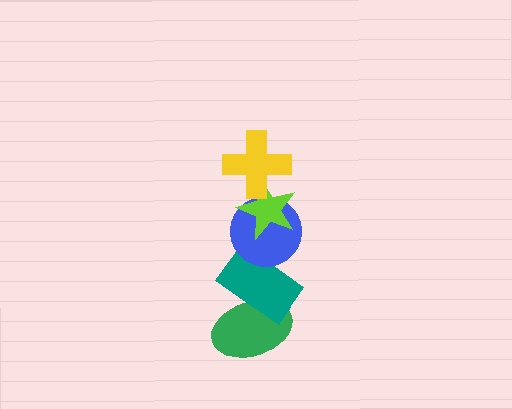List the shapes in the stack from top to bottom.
From top to bottom: the yellow cross, the lime star, the blue circle, the teal rectangle, the green ellipse.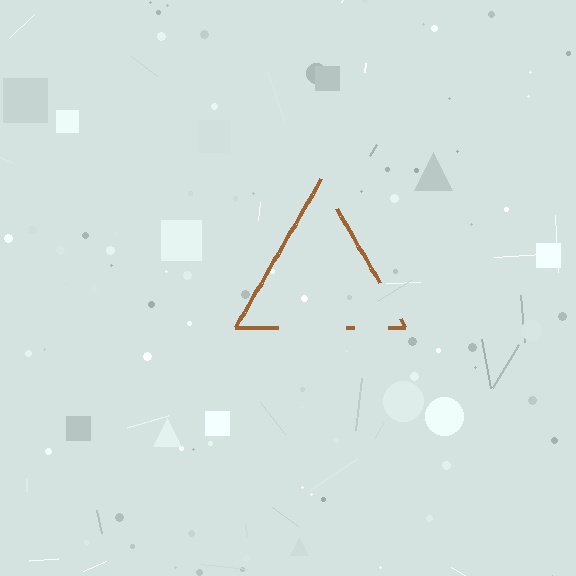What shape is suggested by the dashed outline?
The dashed outline suggests a triangle.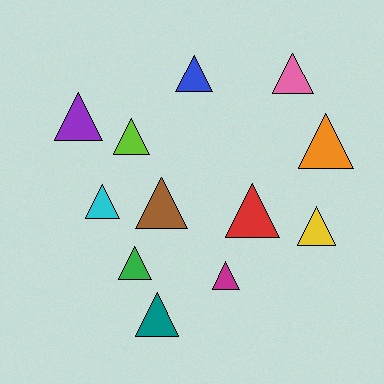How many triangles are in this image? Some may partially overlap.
There are 12 triangles.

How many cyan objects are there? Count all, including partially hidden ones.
There is 1 cyan object.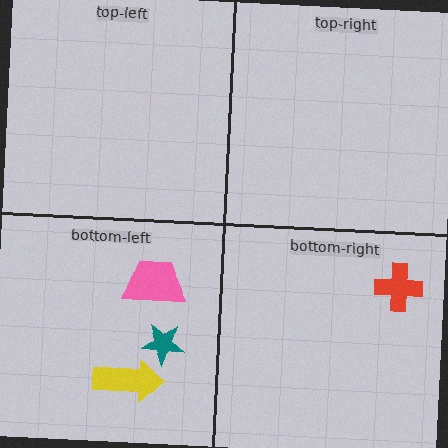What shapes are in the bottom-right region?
The red cross.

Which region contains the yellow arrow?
The bottom-left region.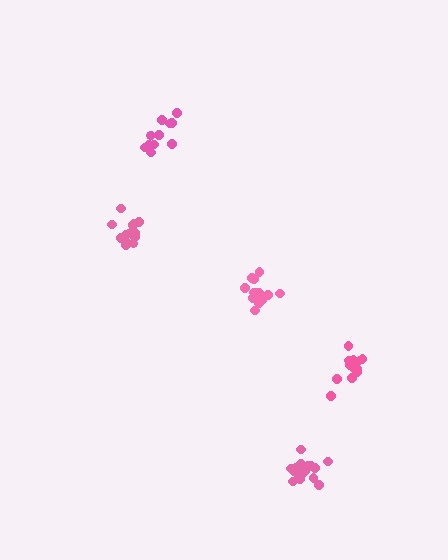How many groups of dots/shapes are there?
There are 5 groups.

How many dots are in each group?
Group 1: 14 dots, Group 2: 18 dots, Group 3: 12 dots, Group 4: 12 dots, Group 5: 15 dots (71 total).